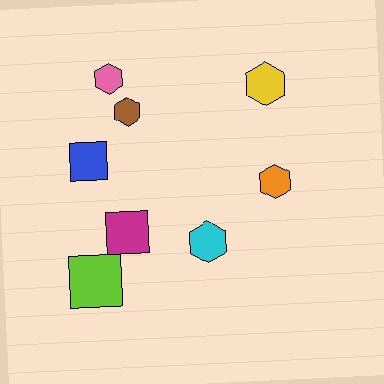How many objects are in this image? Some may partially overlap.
There are 8 objects.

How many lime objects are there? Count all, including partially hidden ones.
There is 1 lime object.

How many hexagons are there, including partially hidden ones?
There are 5 hexagons.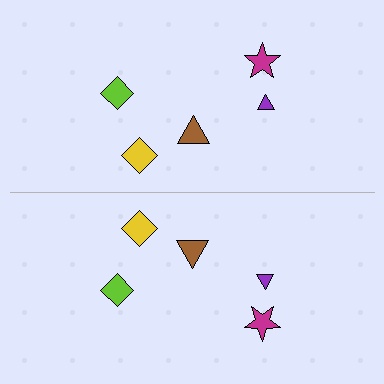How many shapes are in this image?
There are 10 shapes in this image.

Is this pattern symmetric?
Yes, this pattern has bilateral (reflection) symmetry.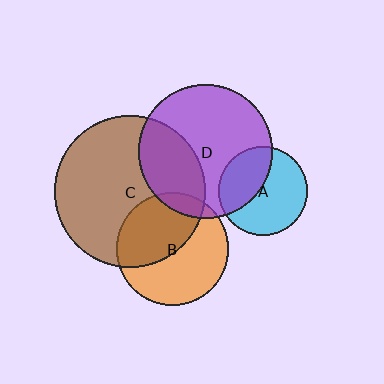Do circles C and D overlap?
Yes.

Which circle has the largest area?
Circle C (brown).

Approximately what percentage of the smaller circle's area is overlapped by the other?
Approximately 30%.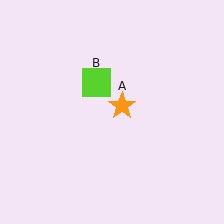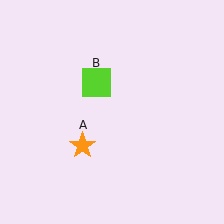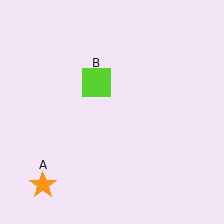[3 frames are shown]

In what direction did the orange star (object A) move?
The orange star (object A) moved down and to the left.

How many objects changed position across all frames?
1 object changed position: orange star (object A).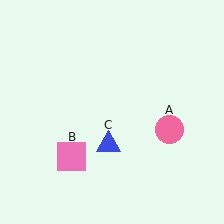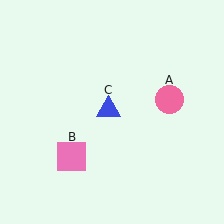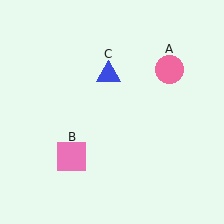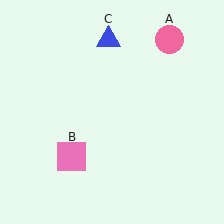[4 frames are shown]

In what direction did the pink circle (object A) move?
The pink circle (object A) moved up.